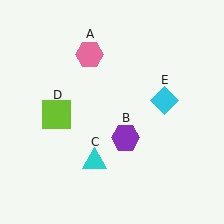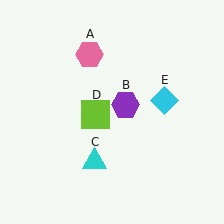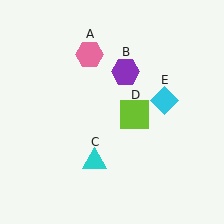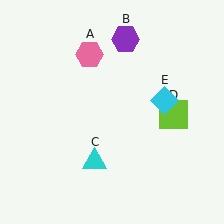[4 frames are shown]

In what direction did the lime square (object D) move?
The lime square (object D) moved right.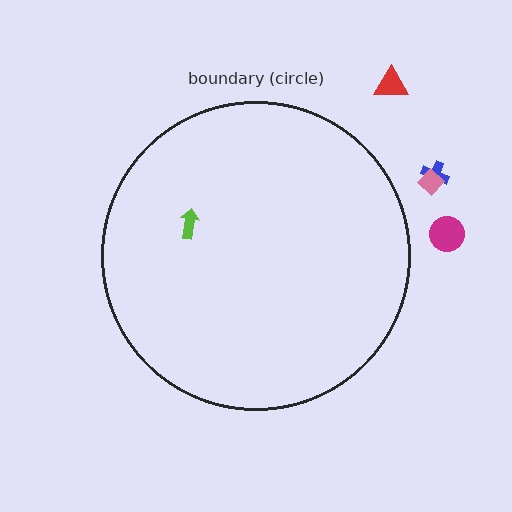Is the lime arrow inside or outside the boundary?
Inside.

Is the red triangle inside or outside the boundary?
Outside.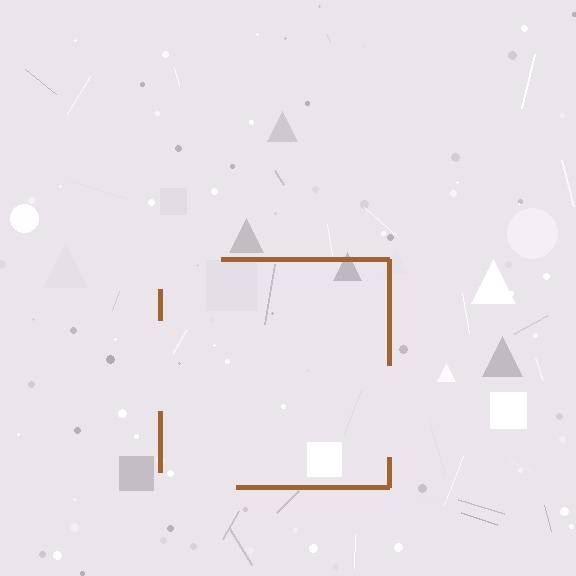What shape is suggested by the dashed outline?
The dashed outline suggests a square.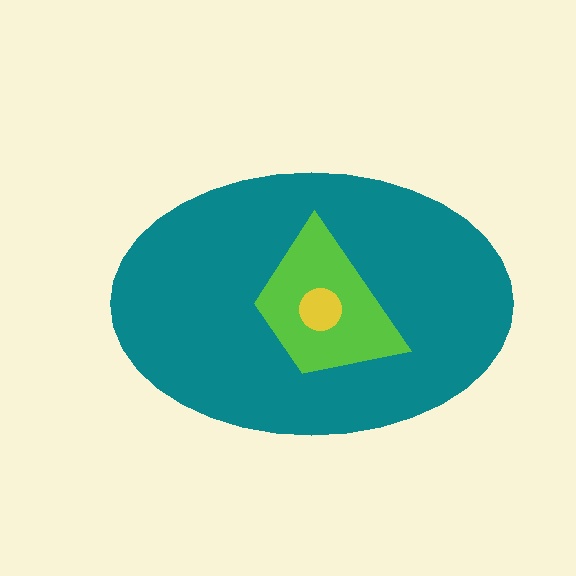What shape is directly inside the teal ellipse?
The lime trapezoid.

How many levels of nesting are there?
3.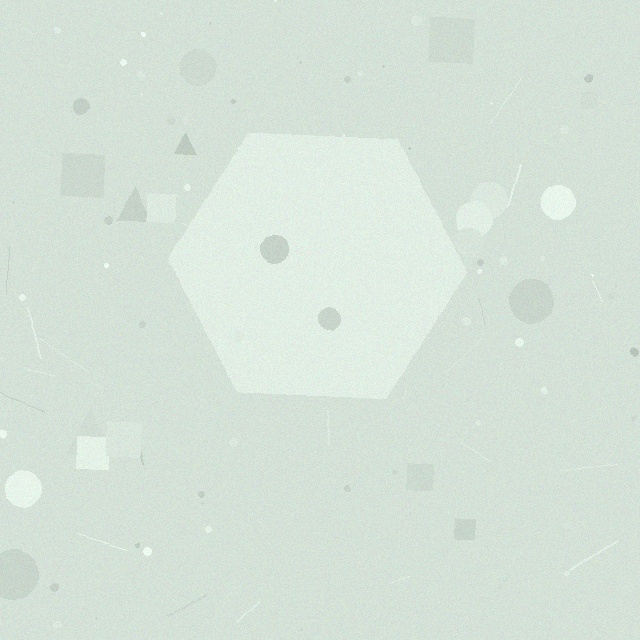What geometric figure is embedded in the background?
A hexagon is embedded in the background.